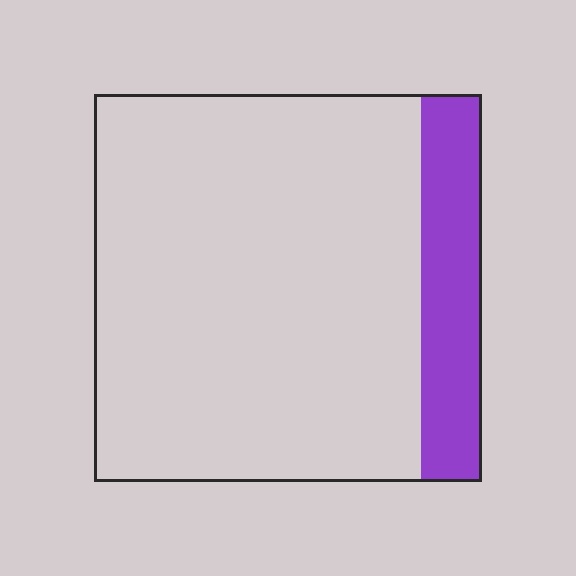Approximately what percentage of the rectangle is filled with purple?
Approximately 15%.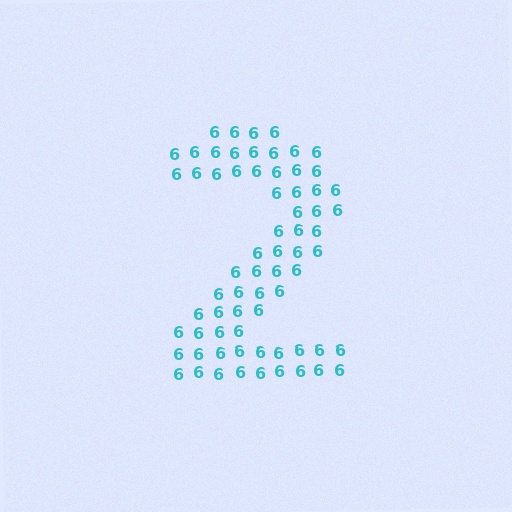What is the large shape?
The large shape is the digit 2.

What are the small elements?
The small elements are digit 6's.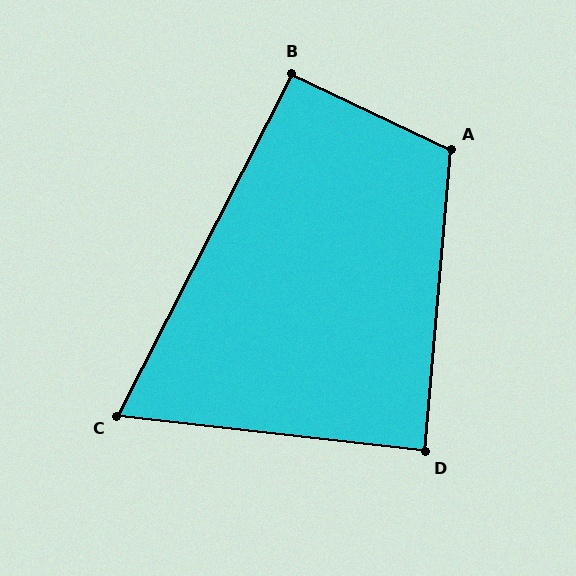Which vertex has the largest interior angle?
A, at approximately 110 degrees.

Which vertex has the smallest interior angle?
C, at approximately 70 degrees.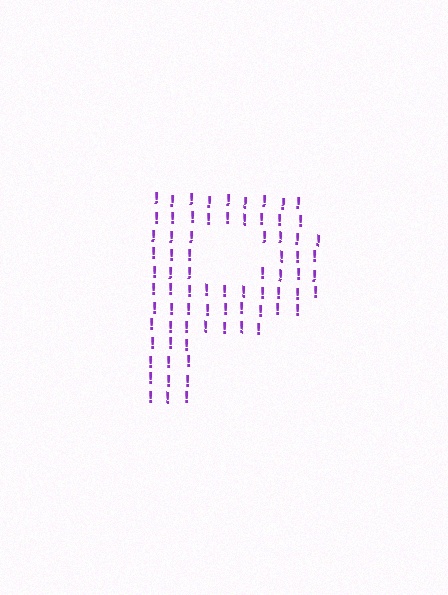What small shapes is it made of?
It is made of small exclamation marks.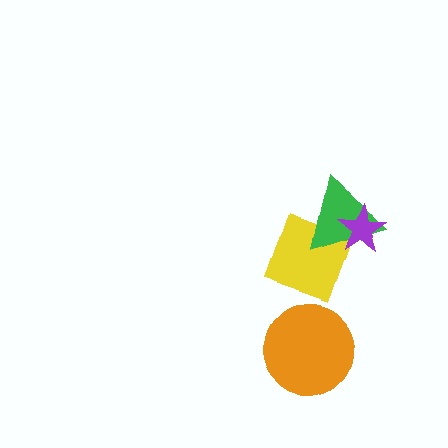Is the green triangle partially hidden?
Yes, it is partially covered by another shape.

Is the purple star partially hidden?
No, no other shape covers it.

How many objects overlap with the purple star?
2 objects overlap with the purple star.